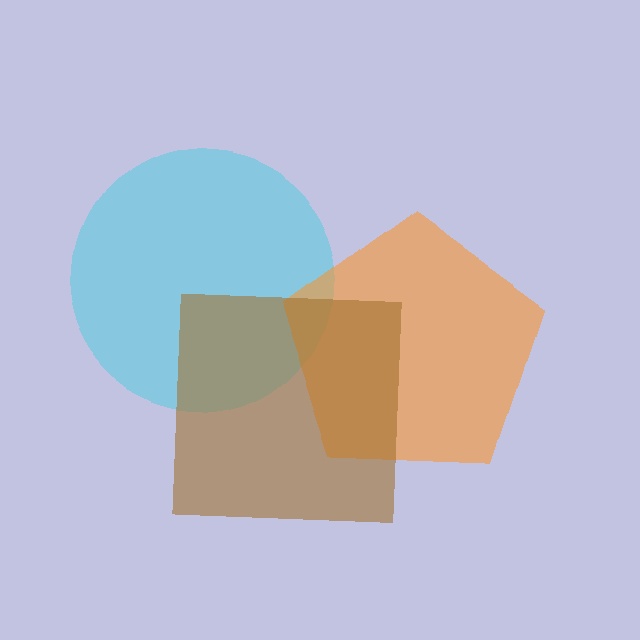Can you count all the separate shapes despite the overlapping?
Yes, there are 3 separate shapes.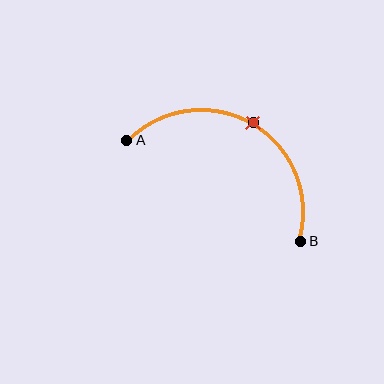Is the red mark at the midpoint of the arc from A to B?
Yes. The red mark lies on the arc at equal arc-length from both A and B — it is the arc midpoint.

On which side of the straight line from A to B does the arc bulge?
The arc bulges above the straight line connecting A and B.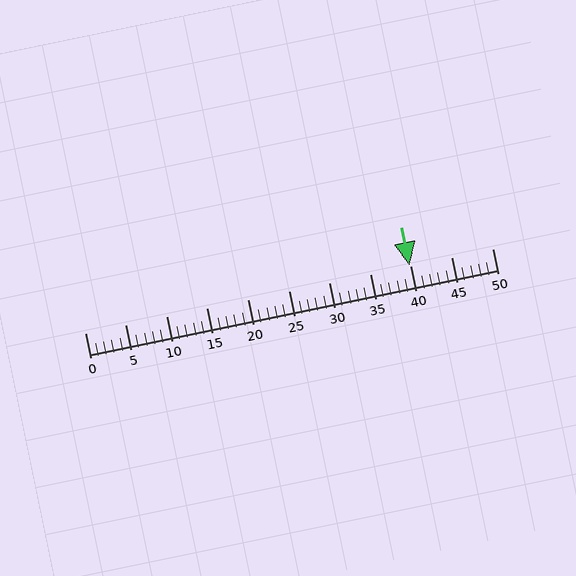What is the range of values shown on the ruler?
The ruler shows values from 0 to 50.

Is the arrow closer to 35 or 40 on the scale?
The arrow is closer to 40.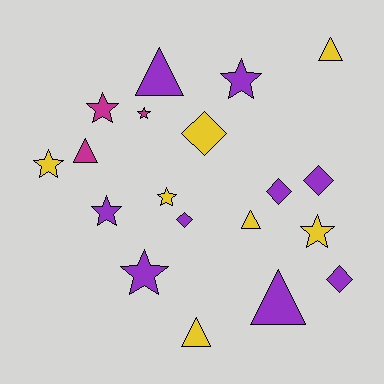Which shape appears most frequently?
Star, with 8 objects.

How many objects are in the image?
There are 19 objects.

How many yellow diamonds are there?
There is 1 yellow diamond.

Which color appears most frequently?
Purple, with 9 objects.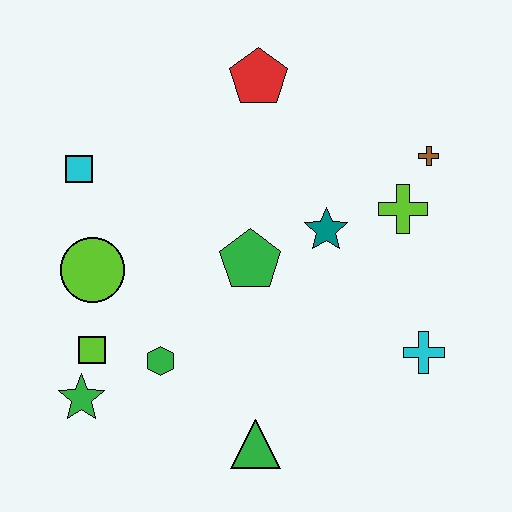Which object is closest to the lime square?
The green star is closest to the lime square.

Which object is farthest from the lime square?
The brown cross is farthest from the lime square.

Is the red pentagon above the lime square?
Yes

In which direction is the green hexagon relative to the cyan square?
The green hexagon is below the cyan square.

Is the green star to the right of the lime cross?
No